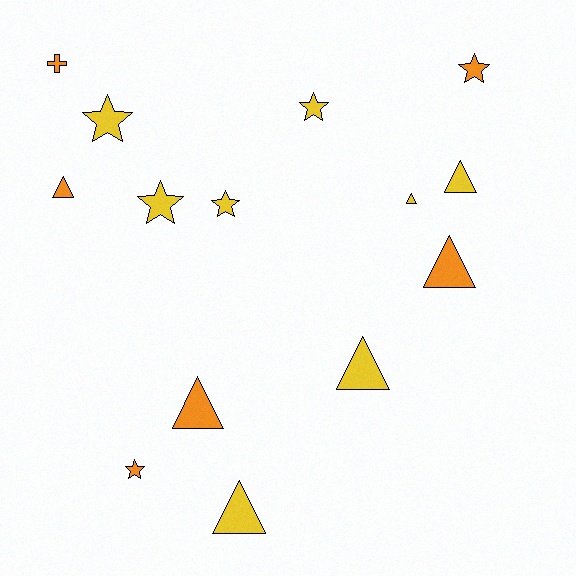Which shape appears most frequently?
Triangle, with 7 objects.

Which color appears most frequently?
Yellow, with 8 objects.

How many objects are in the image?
There are 14 objects.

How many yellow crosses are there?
There are no yellow crosses.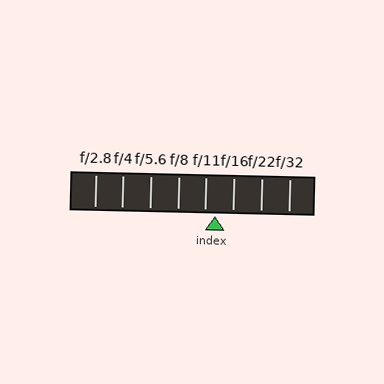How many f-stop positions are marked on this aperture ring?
There are 8 f-stop positions marked.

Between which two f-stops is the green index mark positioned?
The index mark is between f/11 and f/16.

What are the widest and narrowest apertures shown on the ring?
The widest aperture shown is f/2.8 and the narrowest is f/32.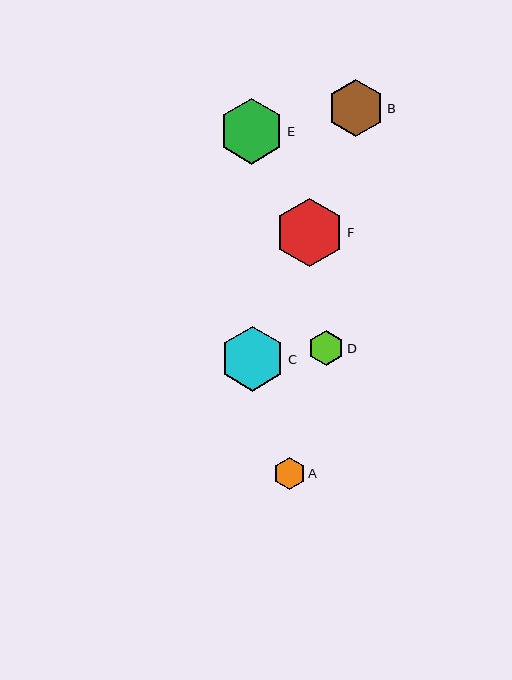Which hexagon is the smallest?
Hexagon A is the smallest with a size of approximately 32 pixels.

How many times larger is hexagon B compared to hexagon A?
Hexagon B is approximately 1.8 times the size of hexagon A.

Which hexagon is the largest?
Hexagon F is the largest with a size of approximately 68 pixels.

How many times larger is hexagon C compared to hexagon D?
Hexagon C is approximately 1.8 times the size of hexagon D.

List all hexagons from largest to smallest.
From largest to smallest: F, E, C, B, D, A.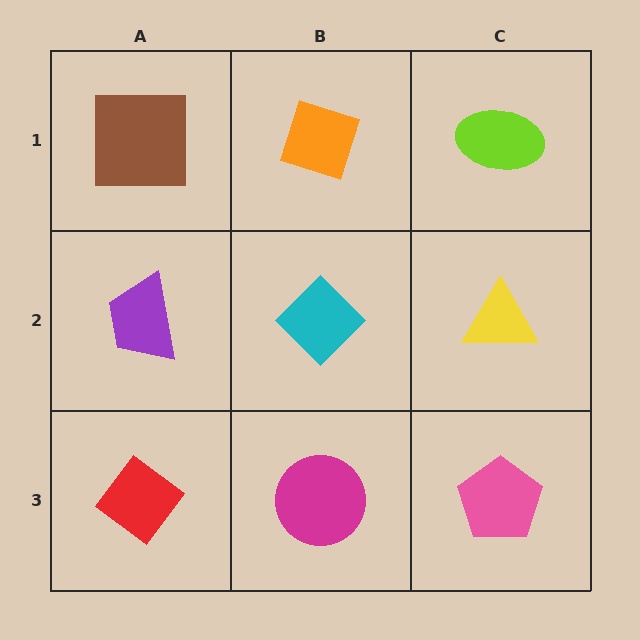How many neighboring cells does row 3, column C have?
2.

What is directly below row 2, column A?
A red diamond.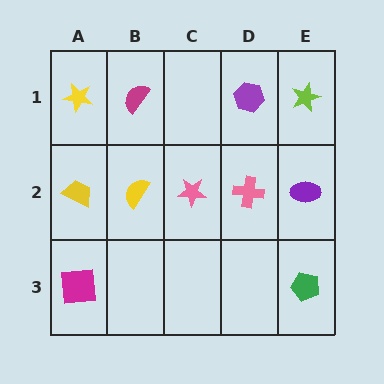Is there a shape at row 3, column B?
No, that cell is empty.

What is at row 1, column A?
A yellow star.